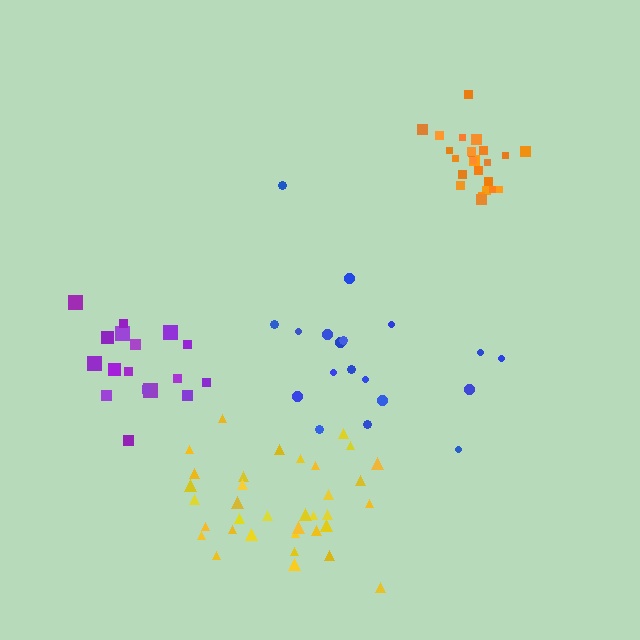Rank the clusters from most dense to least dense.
orange, yellow, purple, blue.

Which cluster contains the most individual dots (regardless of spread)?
Yellow (35).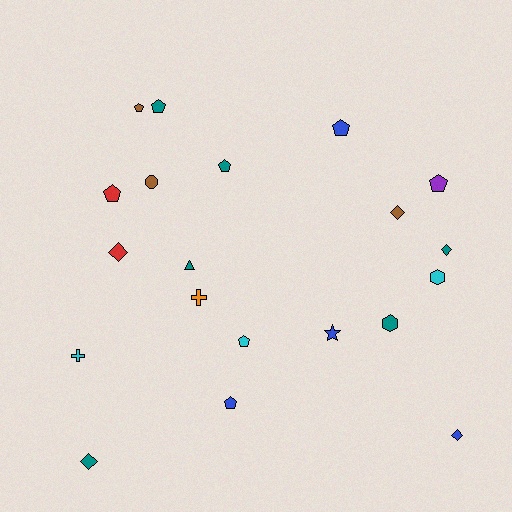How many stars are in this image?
There is 1 star.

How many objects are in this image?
There are 20 objects.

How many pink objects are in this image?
There are no pink objects.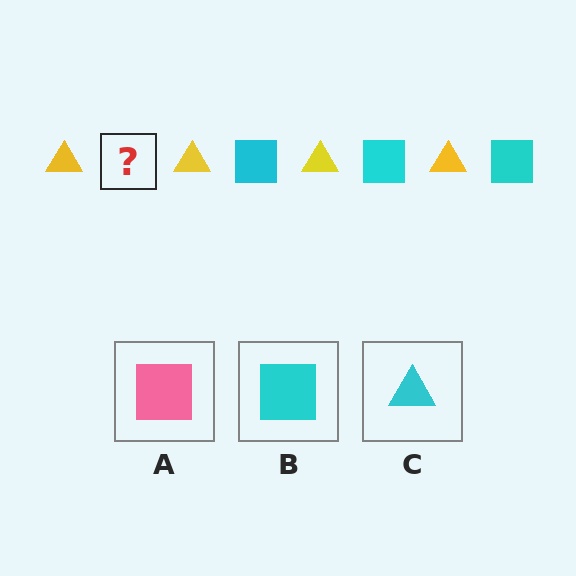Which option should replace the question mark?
Option B.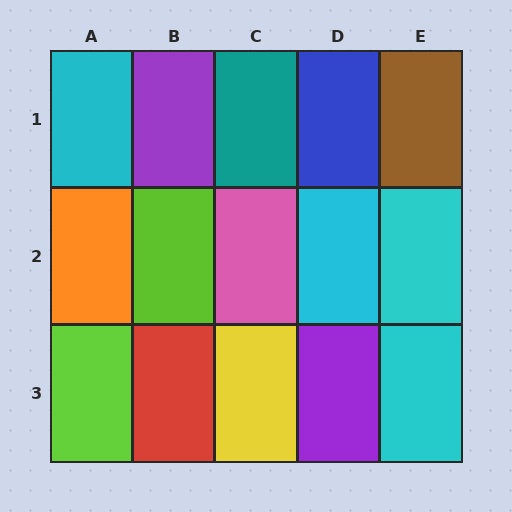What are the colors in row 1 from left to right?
Cyan, purple, teal, blue, brown.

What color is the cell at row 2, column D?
Cyan.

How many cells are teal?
1 cell is teal.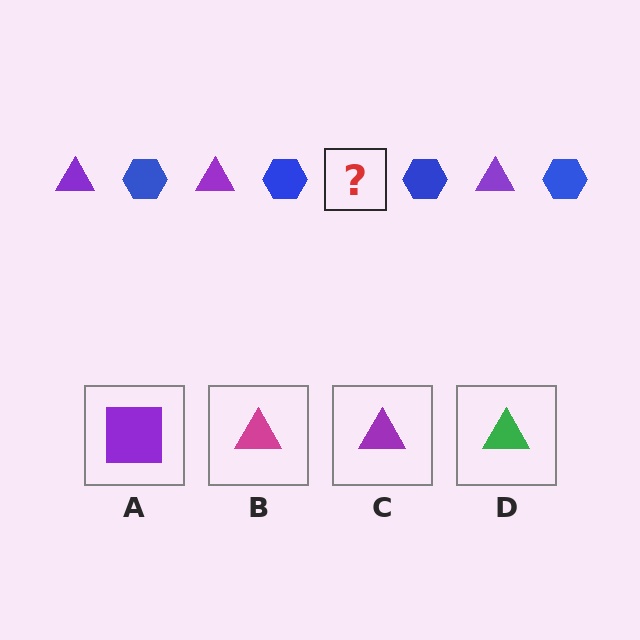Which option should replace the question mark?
Option C.